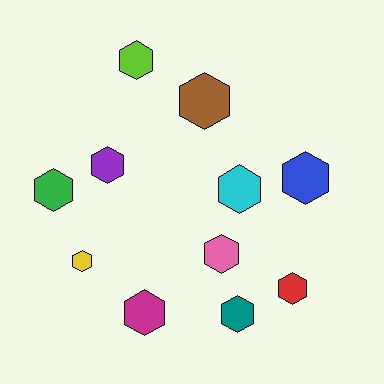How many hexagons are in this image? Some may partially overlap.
There are 11 hexagons.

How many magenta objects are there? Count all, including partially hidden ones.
There is 1 magenta object.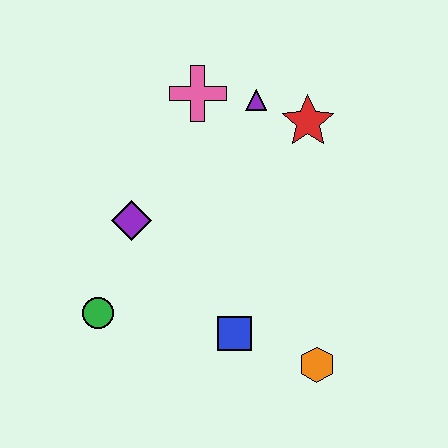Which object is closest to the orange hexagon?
The blue square is closest to the orange hexagon.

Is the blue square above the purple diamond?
No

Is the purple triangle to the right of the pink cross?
Yes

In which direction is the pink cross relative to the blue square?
The pink cross is above the blue square.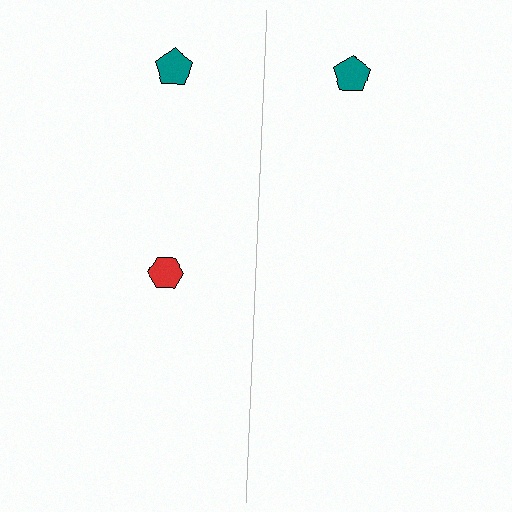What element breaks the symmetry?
A red hexagon is missing from the right side.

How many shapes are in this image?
There are 3 shapes in this image.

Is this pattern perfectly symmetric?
No, the pattern is not perfectly symmetric. A red hexagon is missing from the right side.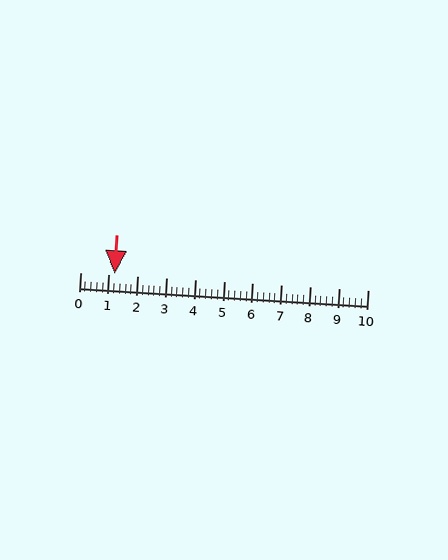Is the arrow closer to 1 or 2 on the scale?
The arrow is closer to 1.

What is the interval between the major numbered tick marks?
The major tick marks are spaced 1 units apart.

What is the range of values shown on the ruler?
The ruler shows values from 0 to 10.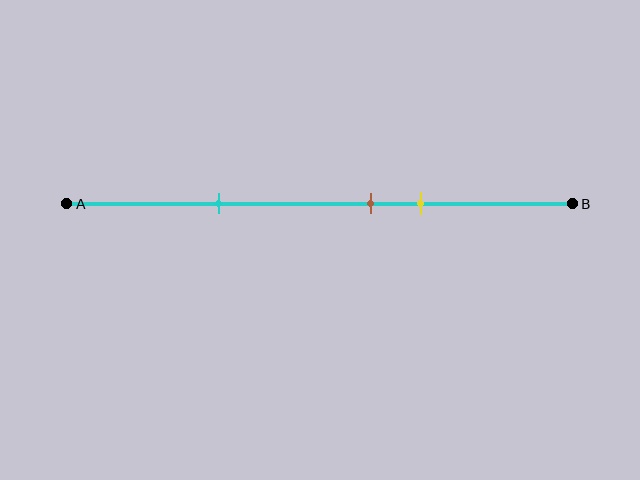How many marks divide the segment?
There are 3 marks dividing the segment.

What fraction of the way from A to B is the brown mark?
The brown mark is approximately 60% (0.6) of the way from A to B.